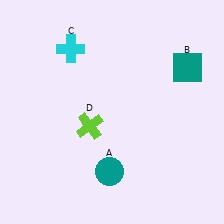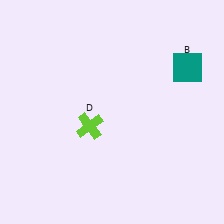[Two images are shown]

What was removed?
The teal circle (A), the cyan cross (C) were removed in Image 2.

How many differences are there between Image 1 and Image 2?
There are 2 differences between the two images.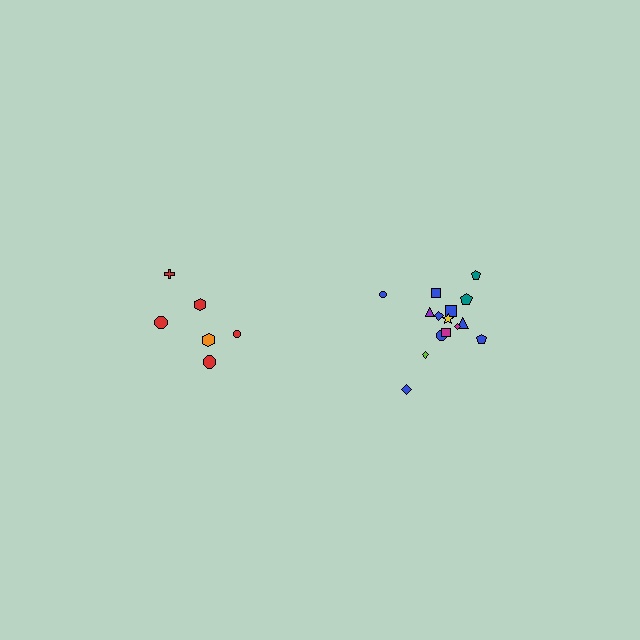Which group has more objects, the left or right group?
The right group.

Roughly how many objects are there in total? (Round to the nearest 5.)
Roughly 20 objects in total.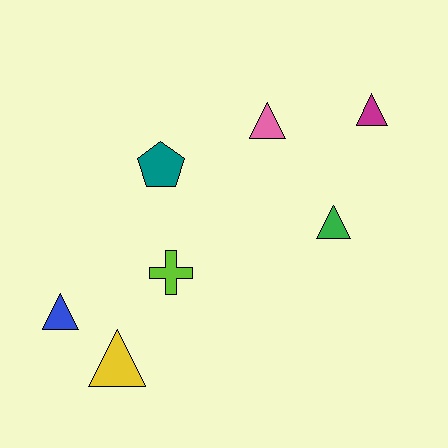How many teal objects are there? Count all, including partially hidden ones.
There is 1 teal object.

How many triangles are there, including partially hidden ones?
There are 5 triangles.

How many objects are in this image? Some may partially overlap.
There are 7 objects.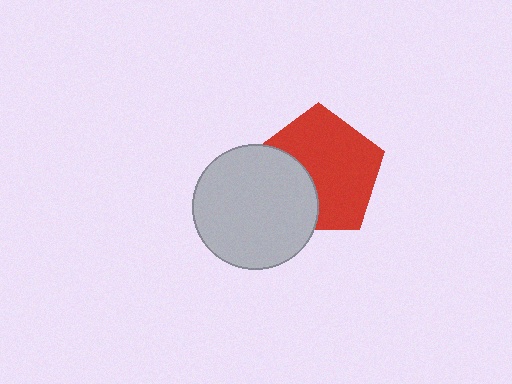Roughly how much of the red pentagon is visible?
Most of it is visible (roughly 67%).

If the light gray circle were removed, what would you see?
You would see the complete red pentagon.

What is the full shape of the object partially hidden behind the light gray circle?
The partially hidden object is a red pentagon.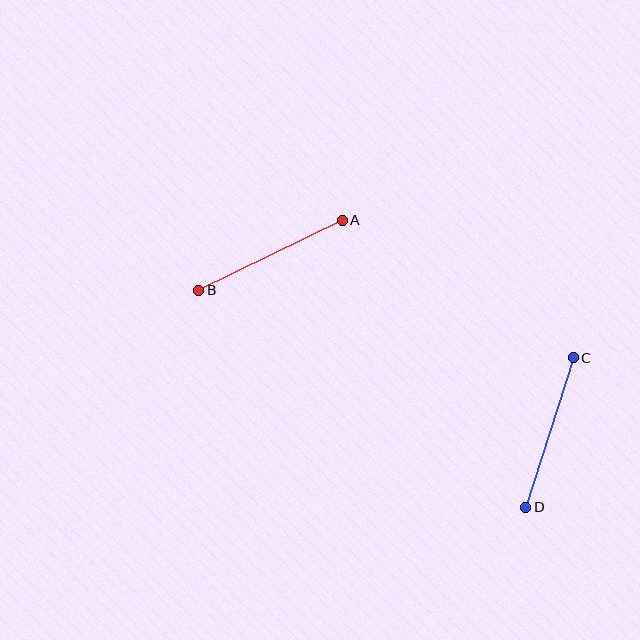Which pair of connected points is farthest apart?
Points A and B are farthest apart.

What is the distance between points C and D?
The distance is approximately 157 pixels.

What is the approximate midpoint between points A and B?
The midpoint is at approximately (270, 255) pixels.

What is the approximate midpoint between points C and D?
The midpoint is at approximately (550, 432) pixels.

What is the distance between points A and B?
The distance is approximately 160 pixels.